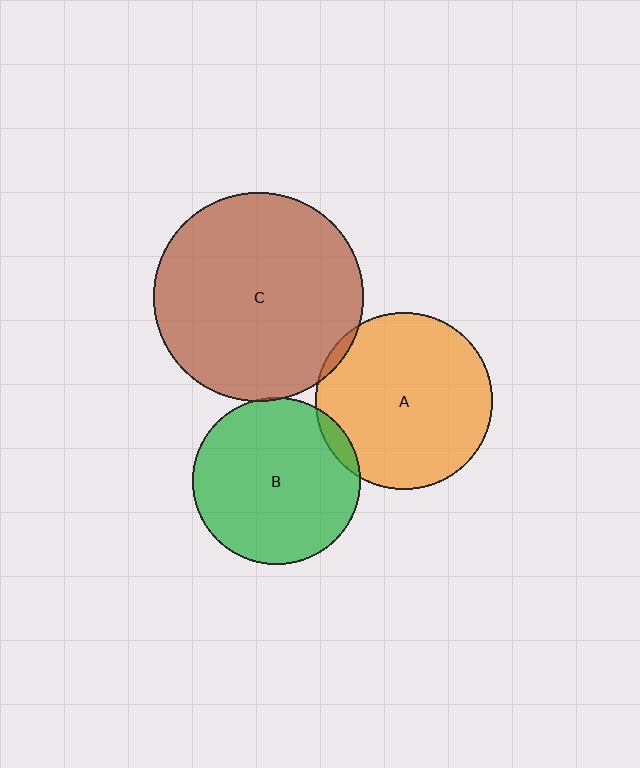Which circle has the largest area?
Circle C (brown).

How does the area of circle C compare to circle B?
Approximately 1.6 times.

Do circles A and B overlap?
Yes.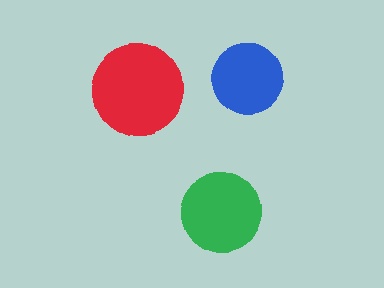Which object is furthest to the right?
The blue circle is rightmost.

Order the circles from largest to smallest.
the red one, the green one, the blue one.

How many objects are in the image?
There are 3 objects in the image.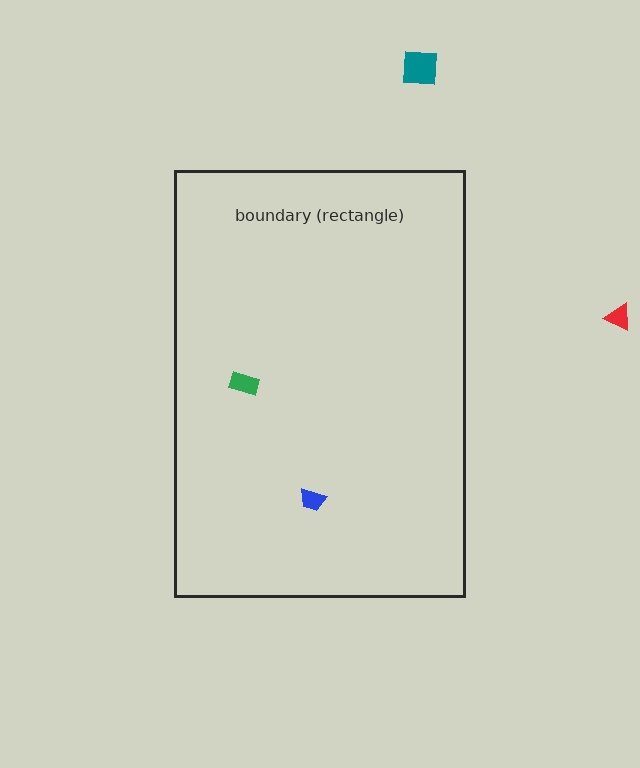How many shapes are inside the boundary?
2 inside, 2 outside.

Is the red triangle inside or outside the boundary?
Outside.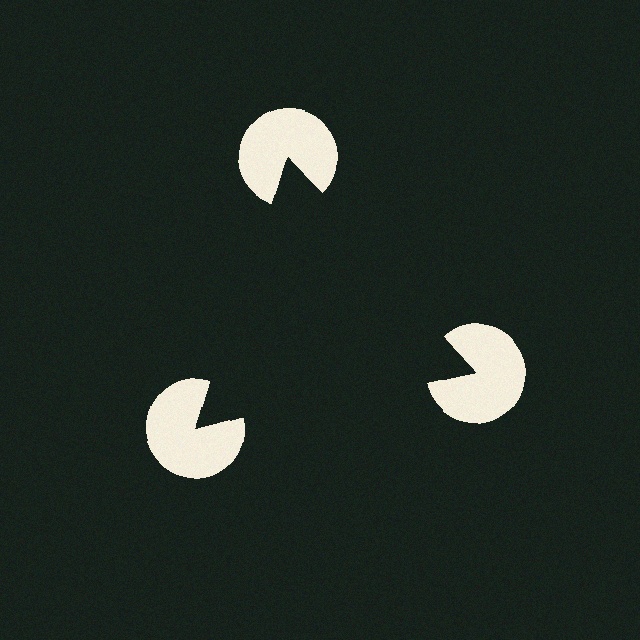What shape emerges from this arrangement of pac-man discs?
An illusory triangle — its edges are inferred from the aligned wedge cuts in the pac-man discs, not physically drawn.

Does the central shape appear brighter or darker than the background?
It typically appears slightly darker than the background, even though no actual brightness change is drawn.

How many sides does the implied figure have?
3 sides.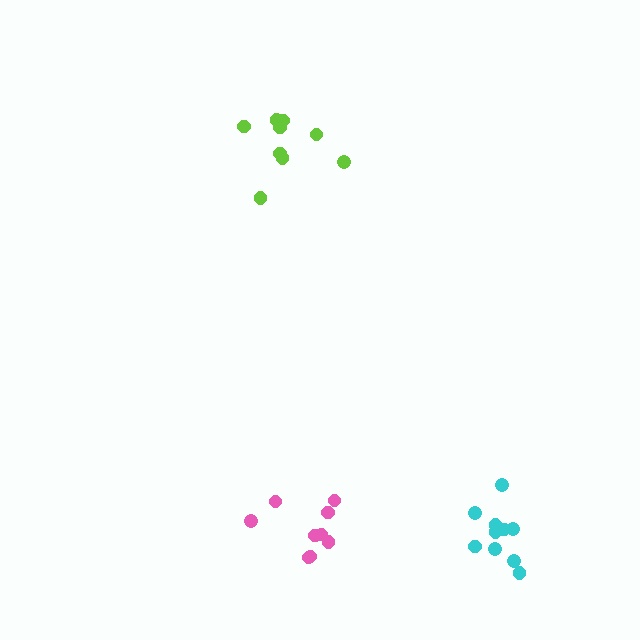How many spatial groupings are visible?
There are 3 spatial groupings.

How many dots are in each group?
Group 1: 9 dots, Group 2: 9 dots, Group 3: 10 dots (28 total).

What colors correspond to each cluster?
The clusters are colored: lime, pink, cyan.